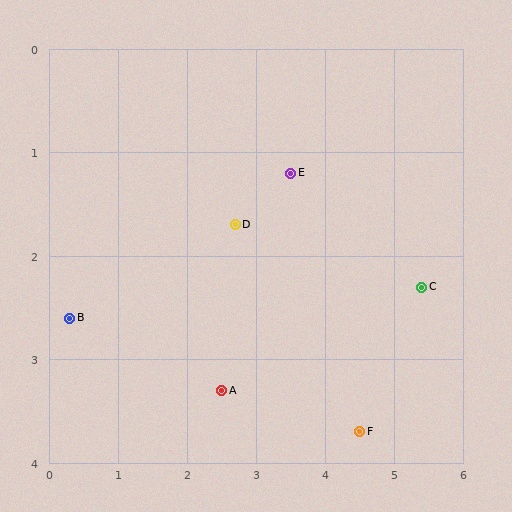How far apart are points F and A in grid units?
Points F and A are about 2.0 grid units apart.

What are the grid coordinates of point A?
Point A is at approximately (2.5, 3.3).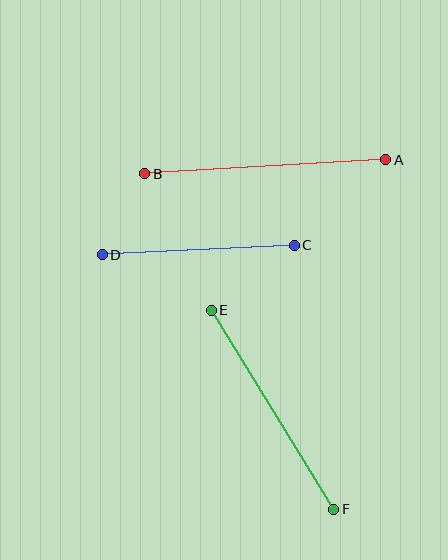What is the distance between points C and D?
The distance is approximately 192 pixels.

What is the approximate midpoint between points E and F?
The midpoint is at approximately (273, 410) pixels.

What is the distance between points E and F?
The distance is approximately 234 pixels.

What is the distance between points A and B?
The distance is approximately 241 pixels.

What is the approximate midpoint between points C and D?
The midpoint is at approximately (198, 250) pixels.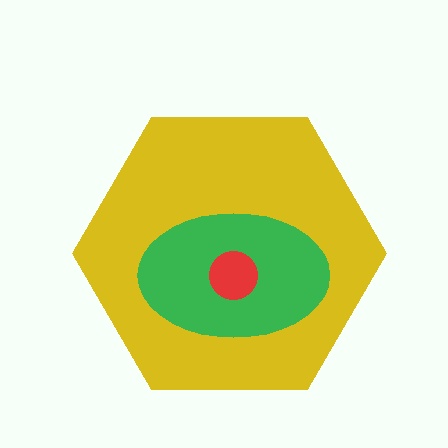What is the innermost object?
The red circle.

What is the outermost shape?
The yellow hexagon.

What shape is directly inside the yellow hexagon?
The green ellipse.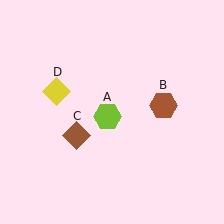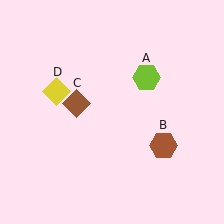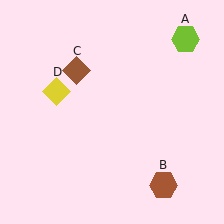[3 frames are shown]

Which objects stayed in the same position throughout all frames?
Yellow diamond (object D) remained stationary.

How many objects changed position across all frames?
3 objects changed position: lime hexagon (object A), brown hexagon (object B), brown diamond (object C).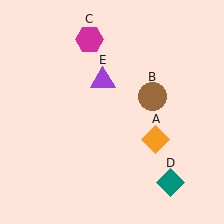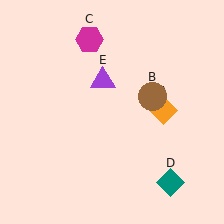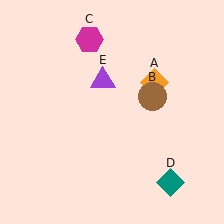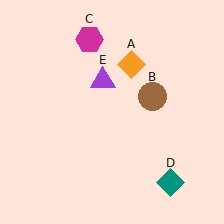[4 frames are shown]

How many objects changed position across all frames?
1 object changed position: orange diamond (object A).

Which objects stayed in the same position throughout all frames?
Brown circle (object B) and magenta hexagon (object C) and teal diamond (object D) and purple triangle (object E) remained stationary.